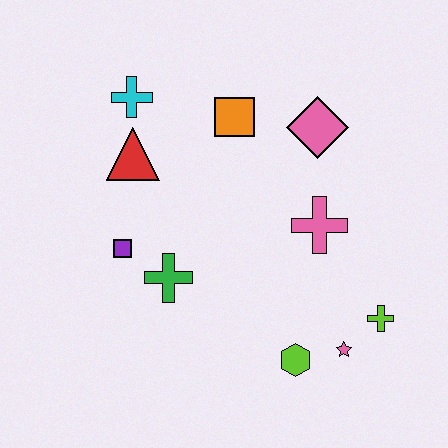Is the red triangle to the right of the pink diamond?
No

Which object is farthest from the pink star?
The cyan cross is farthest from the pink star.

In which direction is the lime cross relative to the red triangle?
The lime cross is to the right of the red triangle.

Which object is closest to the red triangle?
The cyan cross is closest to the red triangle.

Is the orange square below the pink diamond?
No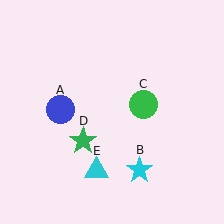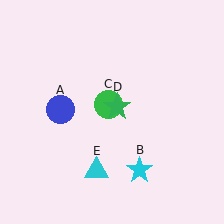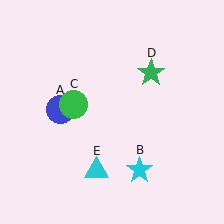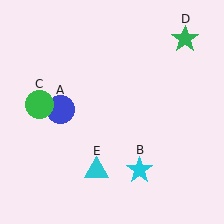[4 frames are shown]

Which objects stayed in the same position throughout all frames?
Blue circle (object A) and cyan star (object B) and cyan triangle (object E) remained stationary.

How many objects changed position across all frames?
2 objects changed position: green circle (object C), green star (object D).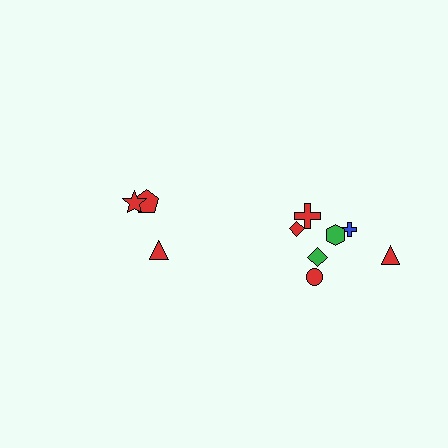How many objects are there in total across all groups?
There are 10 objects.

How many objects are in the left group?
There are 3 objects.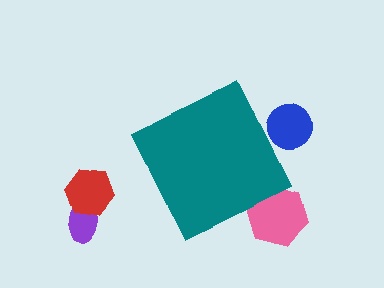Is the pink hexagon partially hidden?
Yes, the pink hexagon is partially hidden behind the teal diamond.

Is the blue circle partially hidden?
Yes, the blue circle is partially hidden behind the teal diamond.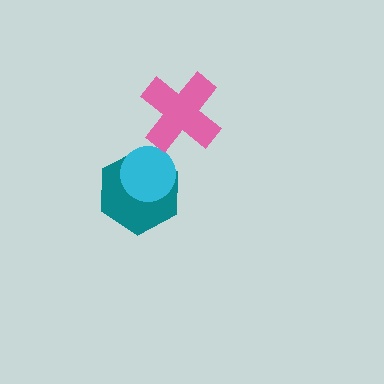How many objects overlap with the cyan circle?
1 object overlaps with the cyan circle.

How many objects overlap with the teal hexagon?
1 object overlaps with the teal hexagon.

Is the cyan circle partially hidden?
No, no other shape covers it.